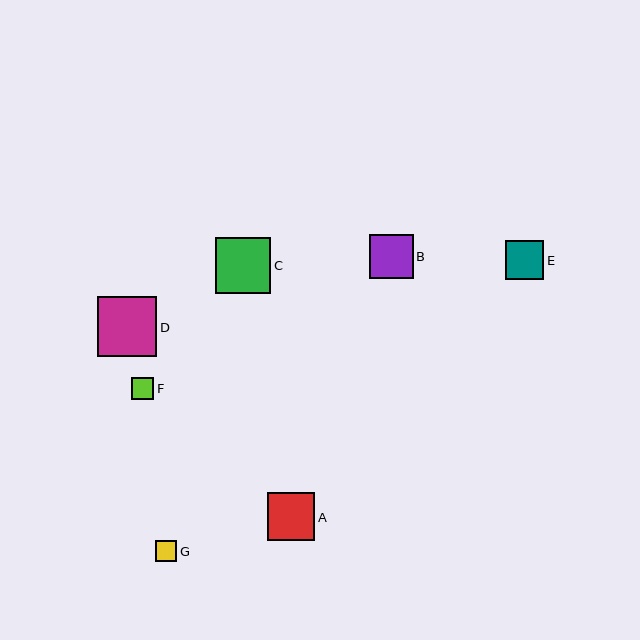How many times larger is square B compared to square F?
Square B is approximately 2.0 times the size of square F.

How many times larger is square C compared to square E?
Square C is approximately 1.4 times the size of square E.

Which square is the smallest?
Square G is the smallest with a size of approximately 21 pixels.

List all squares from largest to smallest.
From largest to smallest: D, C, A, B, E, F, G.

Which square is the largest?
Square D is the largest with a size of approximately 60 pixels.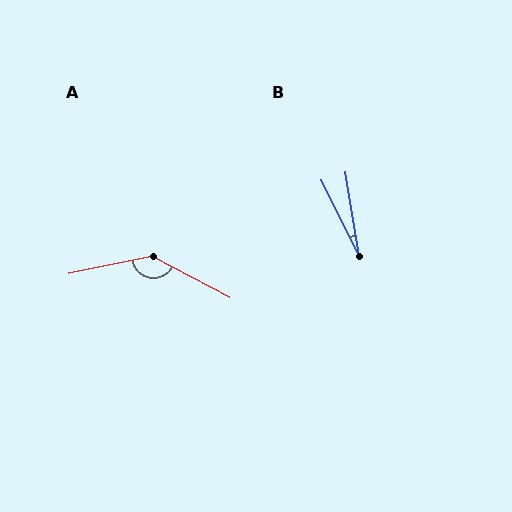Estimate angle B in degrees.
Approximately 17 degrees.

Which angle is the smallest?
B, at approximately 17 degrees.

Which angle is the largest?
A, at approximately 140 degrees.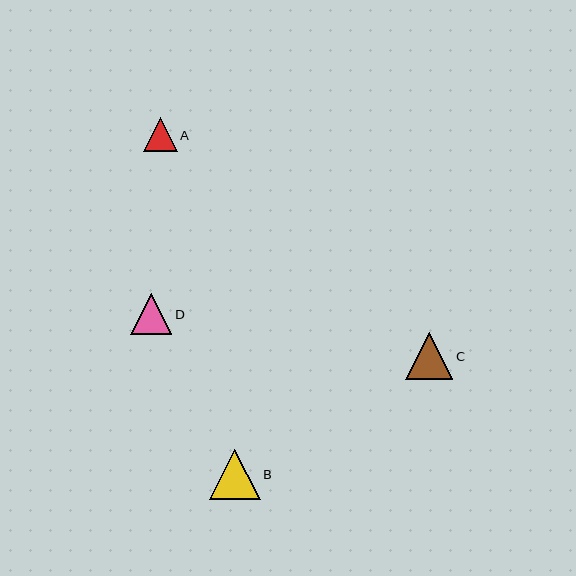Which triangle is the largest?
Triangle B is the largest with a size of approximately 50 pixels.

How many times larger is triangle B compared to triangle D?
Triangle B is approximately 1.2 times the size of triangle D.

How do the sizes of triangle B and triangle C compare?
Triangle B and triangle C are approximately the same size.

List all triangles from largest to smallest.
From largest to smallest: B, C, D, A.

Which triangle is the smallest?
Triangle A is the smallest with a size of approximately 34 pixels.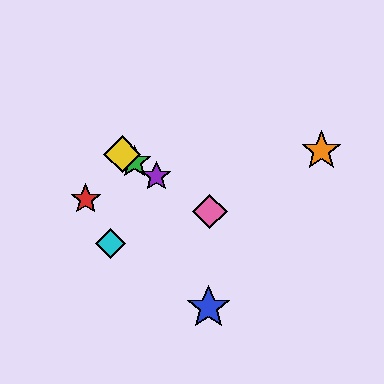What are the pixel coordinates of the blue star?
The blue star is at (208, 308).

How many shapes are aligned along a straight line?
4 shapes (the green star, the yellow diamond, the purple star, the pink diamond) are aligned along a straight line.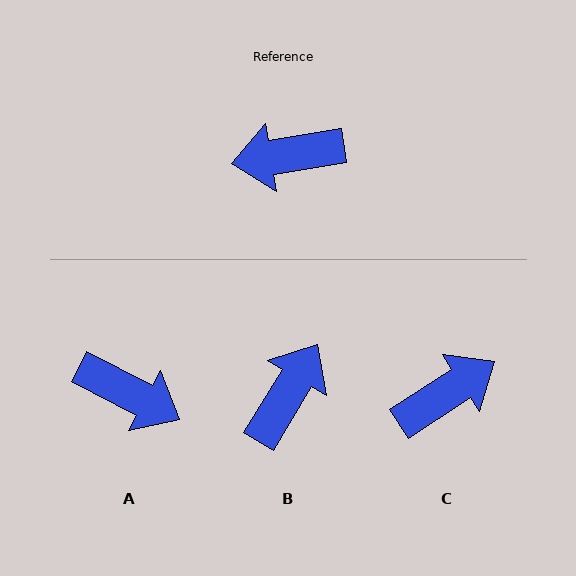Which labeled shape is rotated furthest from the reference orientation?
C, about 156 degrees away.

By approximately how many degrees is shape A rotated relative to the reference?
Approximately 143 degrees counter-clockwise.